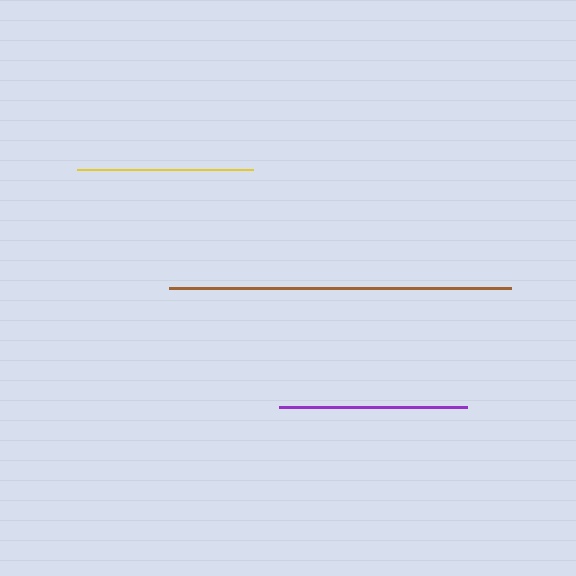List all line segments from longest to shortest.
From longest to shortest: brown, purple, yellow.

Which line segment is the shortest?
The yellow line is the shortest at approximately 176 pixels.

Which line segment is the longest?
The brown line is the longest at approximately 341 pixels.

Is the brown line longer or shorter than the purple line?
The brown line is longer than the purple line.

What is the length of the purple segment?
The purple segment is approximately 188 pixels long.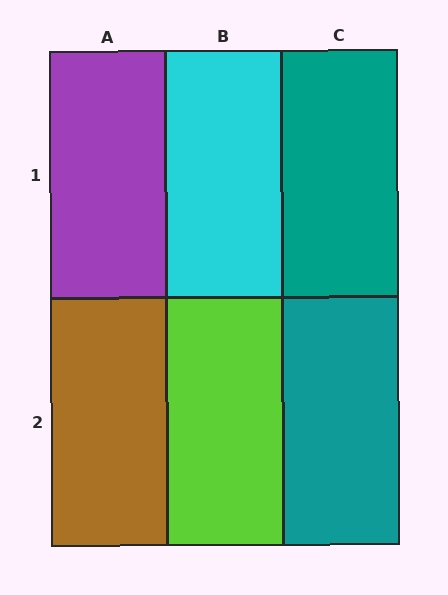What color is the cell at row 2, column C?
Teal.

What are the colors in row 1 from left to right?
Purple, cyan, teal.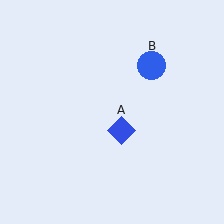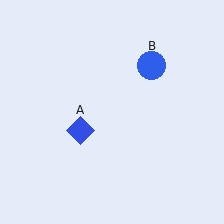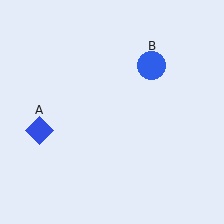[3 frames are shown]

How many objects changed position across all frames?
1 object changed position: blue diamond (object A).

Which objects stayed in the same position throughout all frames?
Blue circle (object B) remained stationary.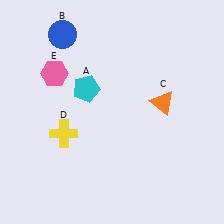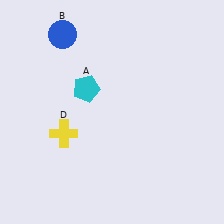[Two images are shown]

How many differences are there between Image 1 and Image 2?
There are 2 differences between the two images.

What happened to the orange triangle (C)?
The orange triangle (C) was removed in Image 2. It was in the top-right area of Image 1.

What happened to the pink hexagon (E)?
The pink hexagon (E) was removed in Image 2. It was in the top-left area of Image 1.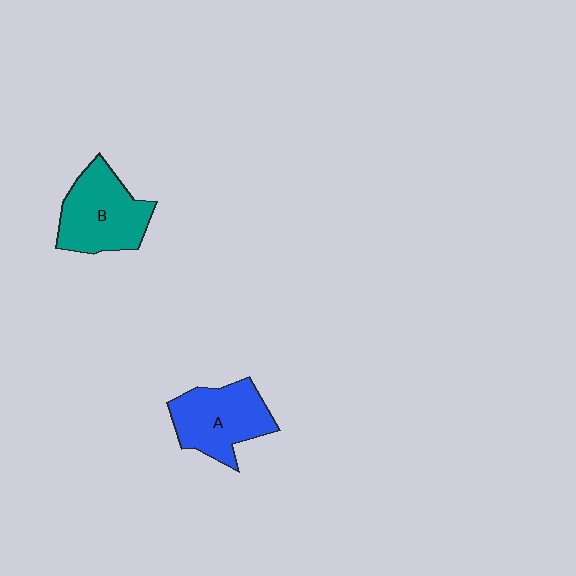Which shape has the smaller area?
Shape A (blue).